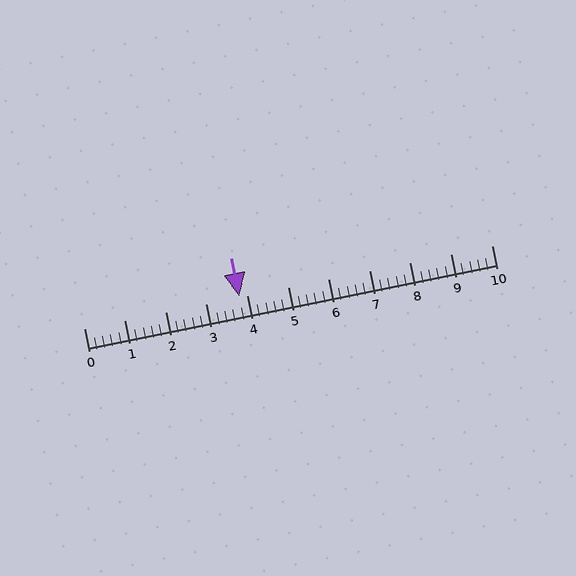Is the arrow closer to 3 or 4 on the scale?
The arrow is closer to 4.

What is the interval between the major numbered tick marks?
The major tick marks are spaced 1 units apart.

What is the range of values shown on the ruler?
The ruler shows values from 0 to 10.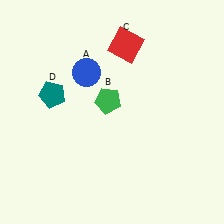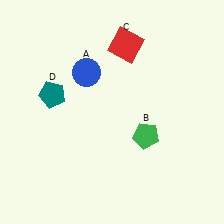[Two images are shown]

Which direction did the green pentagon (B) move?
The green pentagon (B) moved right.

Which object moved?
The green pentagon (B) moved right.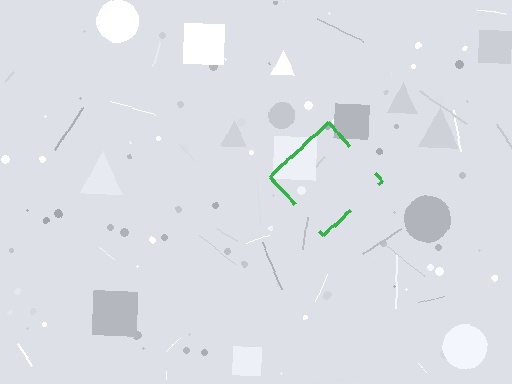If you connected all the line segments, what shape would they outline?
They would outline a diamond.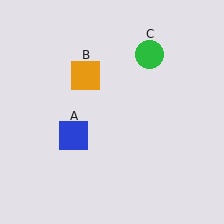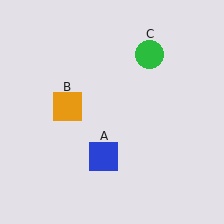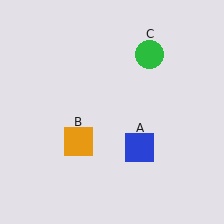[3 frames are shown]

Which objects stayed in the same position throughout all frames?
Green circle (object C) remained stationary.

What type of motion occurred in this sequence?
The blue square (object A), orange square (object B) rotated counterclockwise around the center of the scene.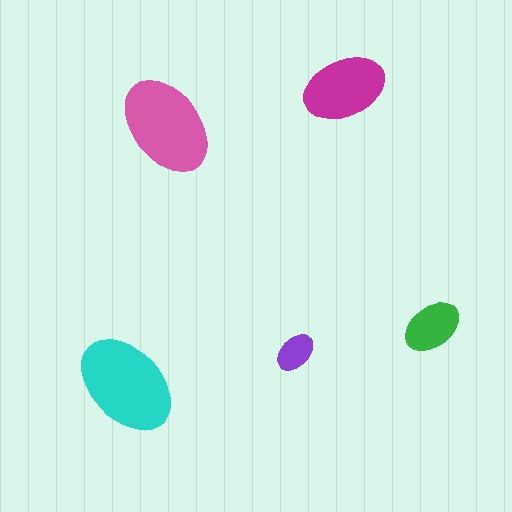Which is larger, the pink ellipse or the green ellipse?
The pink one.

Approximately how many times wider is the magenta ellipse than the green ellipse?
About 1.5 times wider.